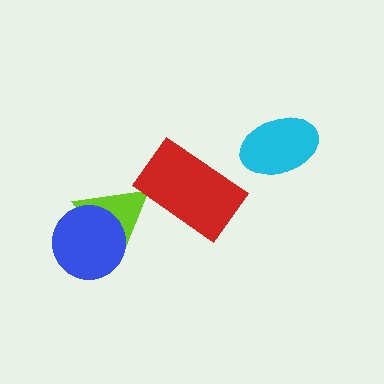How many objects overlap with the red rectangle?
1 object overlaps with the red rectangle.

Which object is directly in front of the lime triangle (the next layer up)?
The red rectangle is directly in front of the lime triangle.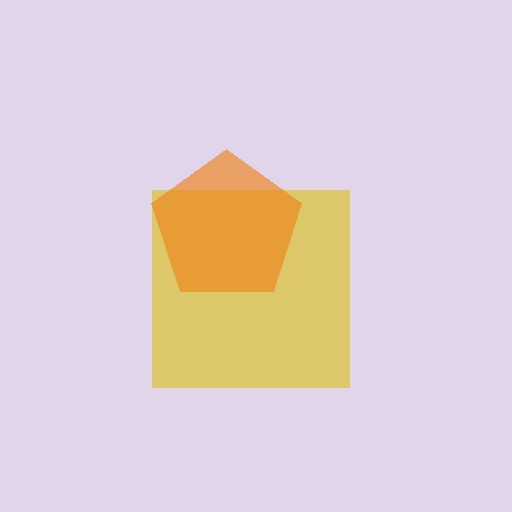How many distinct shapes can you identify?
There are 2 distinct shapes: a yellow square, an orange pentagon.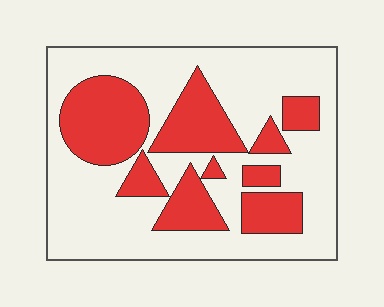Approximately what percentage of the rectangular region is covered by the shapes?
Approximately 35%.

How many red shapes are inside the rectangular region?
9.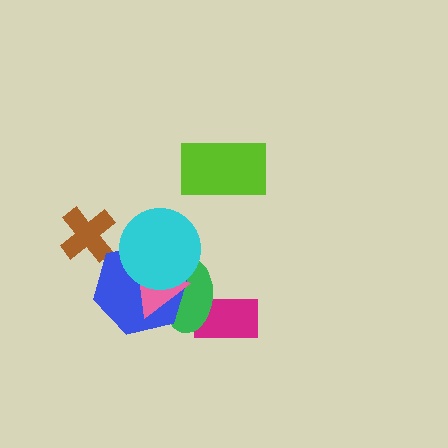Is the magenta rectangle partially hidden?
Yes, it is partially covered by another shape.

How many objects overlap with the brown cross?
0 objects overlap with the brown cross.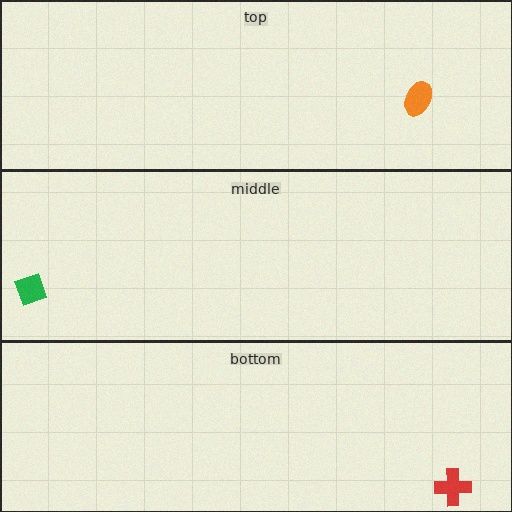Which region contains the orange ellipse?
The top region.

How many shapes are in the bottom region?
1.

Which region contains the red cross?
The bottom region.